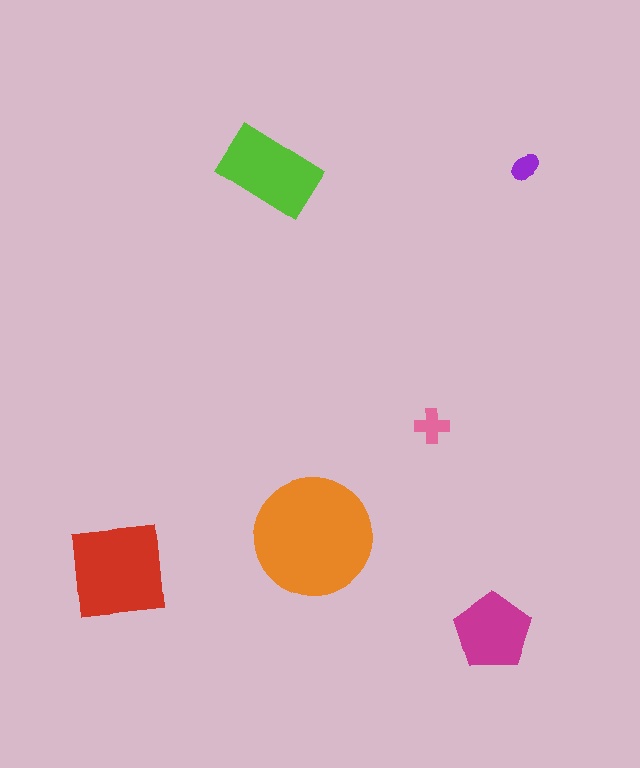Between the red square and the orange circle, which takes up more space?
The orange circle.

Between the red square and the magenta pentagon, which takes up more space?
The red square.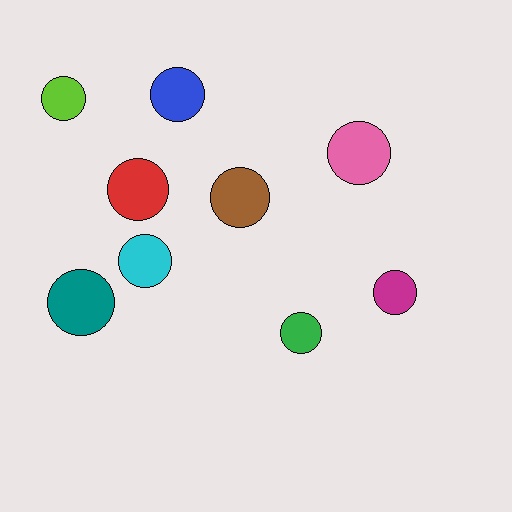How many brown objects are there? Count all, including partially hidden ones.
There is 1 brown object.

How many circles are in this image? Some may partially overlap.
There are 9 circles.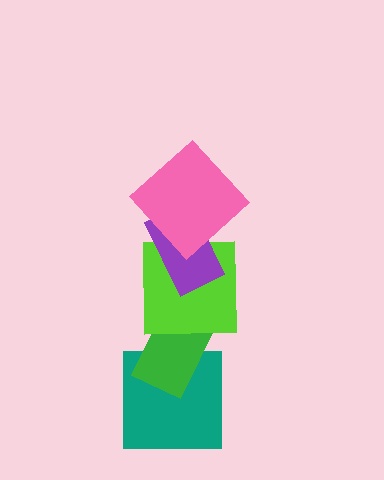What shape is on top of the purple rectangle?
The pink diamond is on top of the purple rectangle.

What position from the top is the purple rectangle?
The purple rectangle is 2nd from the top.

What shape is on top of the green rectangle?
The lime square is on top of the green rectangle.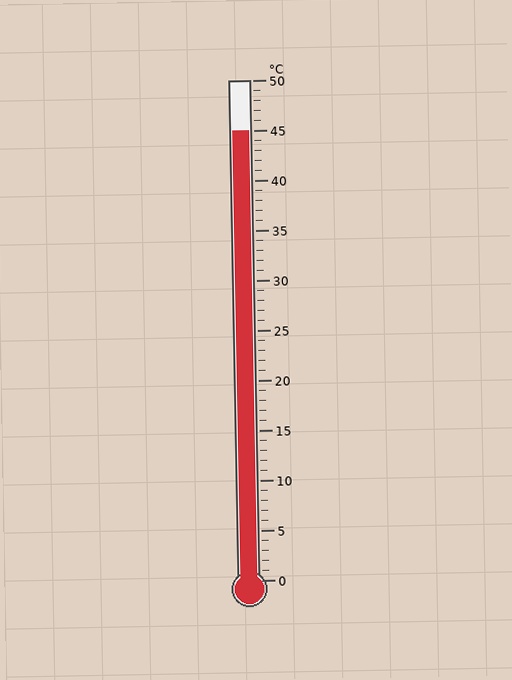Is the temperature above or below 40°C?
The temperature is above 40°C.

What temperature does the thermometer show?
The thermometer shows approximately 45°C.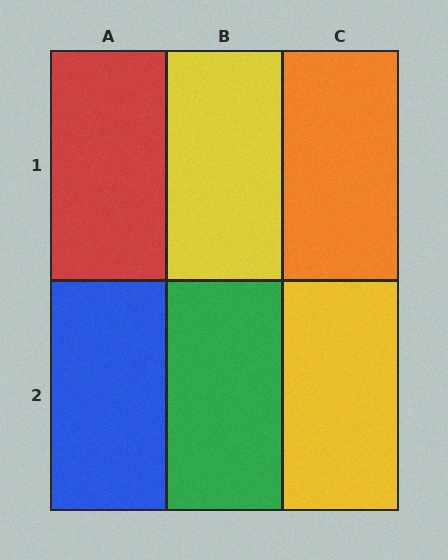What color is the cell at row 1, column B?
Yellow.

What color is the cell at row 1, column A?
Red.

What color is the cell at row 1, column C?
Orange.